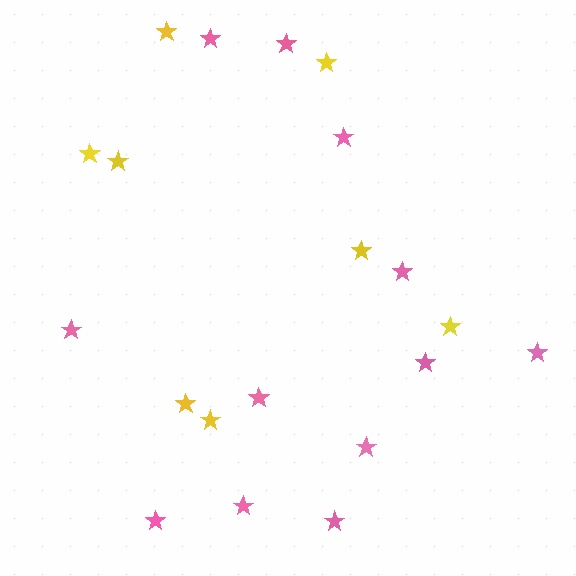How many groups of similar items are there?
There are 2 groups: one group of yellow stars (8) and one group of pink stars (12).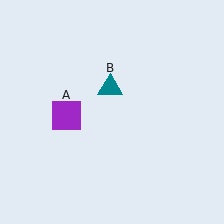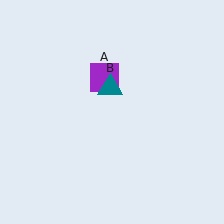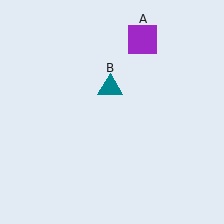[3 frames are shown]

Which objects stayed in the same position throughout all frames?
Teal triangle (object B) remained stationary.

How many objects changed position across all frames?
1 object changed position: purple square (object A).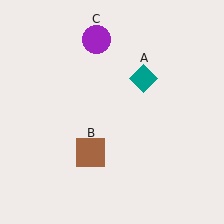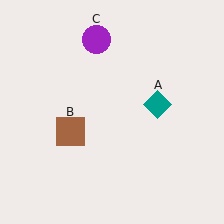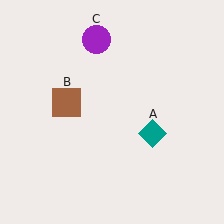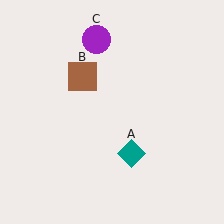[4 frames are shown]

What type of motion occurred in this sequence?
The teal diamond (object A), brown square (object B) rotated clockwise around the center of the scene.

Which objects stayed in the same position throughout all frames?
Purple circle (object C) remained stationary.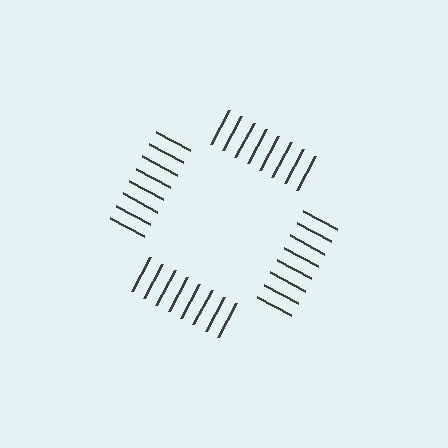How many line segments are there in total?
32 — 8 along each of the 4 edges.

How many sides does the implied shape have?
4 sides — the line-ends trace a square.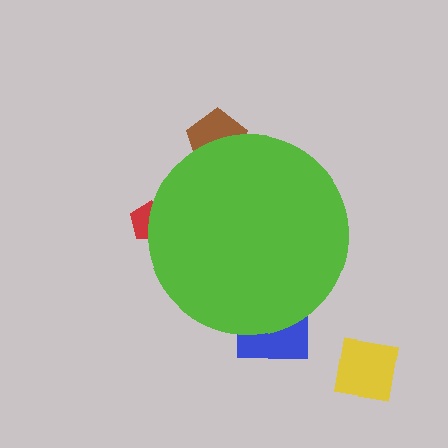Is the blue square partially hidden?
Yes, the blue square is partially hidden behind the lime circle.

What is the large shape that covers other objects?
A lime circle.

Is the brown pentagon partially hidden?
Yes, the brown pentagon is partially hidden behind the lime circle.